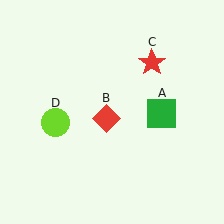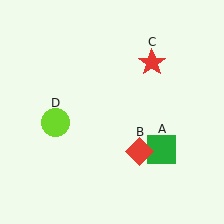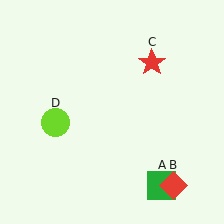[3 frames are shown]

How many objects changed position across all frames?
2 objects changed position: green square (object A), red diamond (object B).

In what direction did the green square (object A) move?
The green square (object A) moved down.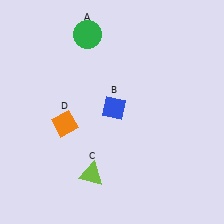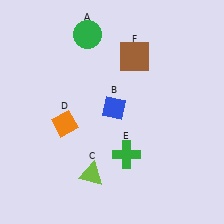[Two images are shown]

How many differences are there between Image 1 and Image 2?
There are 2 differences between the two images.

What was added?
A green cross (E), a brown square (F) were added in Image 2.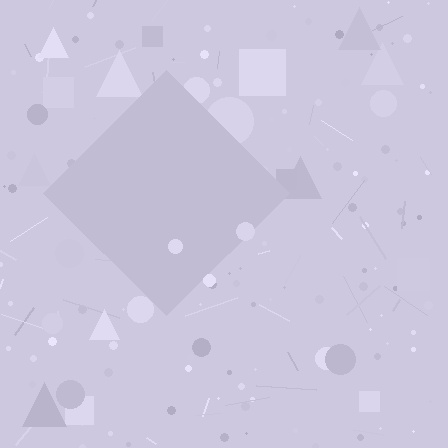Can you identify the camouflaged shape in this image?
The camouflaged shape is a diamond.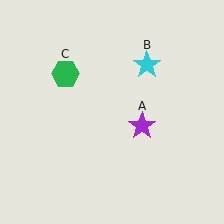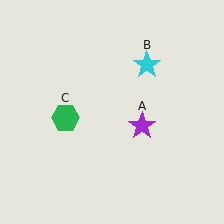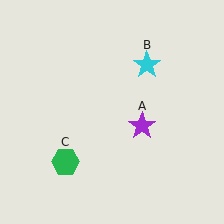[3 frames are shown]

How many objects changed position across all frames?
1 object changed position: green hexagon (object C).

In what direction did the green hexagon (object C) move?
The green hexagon (object C) moved down.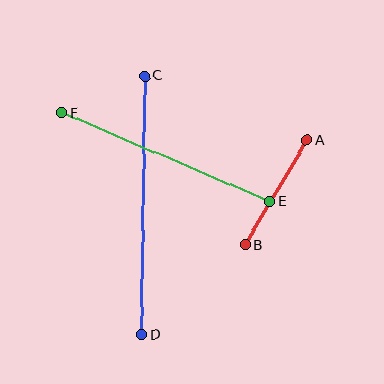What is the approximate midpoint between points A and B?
The midpoint is at approximately (276, 192) pixels.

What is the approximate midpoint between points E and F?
The midpoint is at approximately (166, 157) pixels.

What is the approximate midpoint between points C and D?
The midpoint is at approximately (143, 205) pixels.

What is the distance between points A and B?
The distance is approximately 122 pixels.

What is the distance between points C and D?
The distance is approximately 259 pixels.